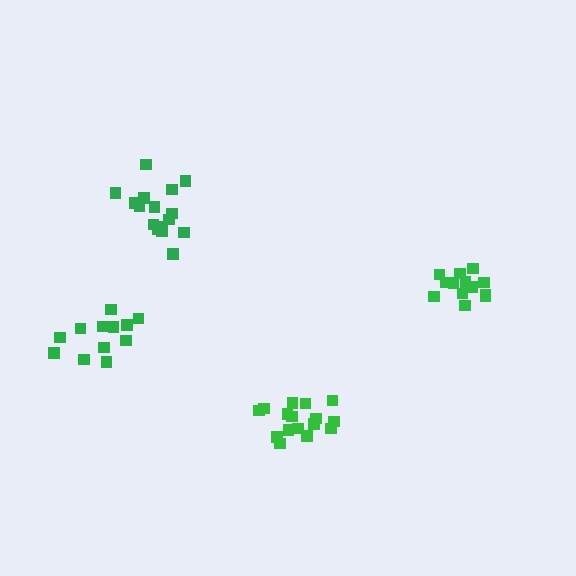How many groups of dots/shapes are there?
There are 4 groups.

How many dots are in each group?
Group 1: 16 dots, Group 2: 14 dots, Group 3: 17 dots, Group 4: 12 dots (59 total).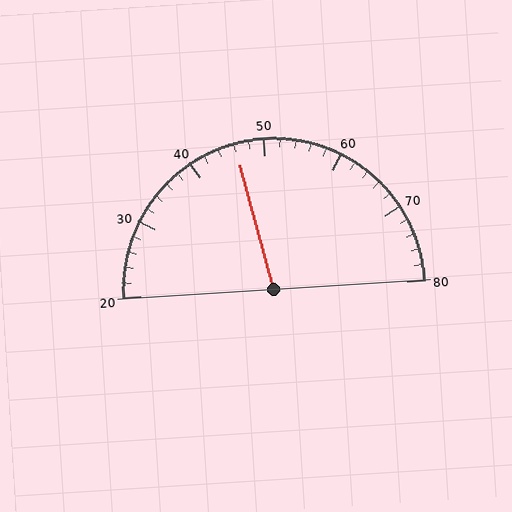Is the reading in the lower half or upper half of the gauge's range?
The reading is in the lower half of the range (20 to 80).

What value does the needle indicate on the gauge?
The needle indicates approximately 46.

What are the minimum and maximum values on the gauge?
The gauge ranges from 20 to 80.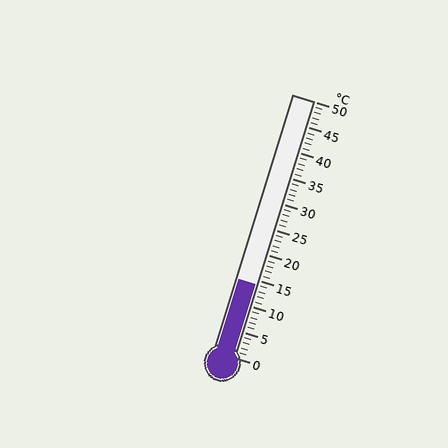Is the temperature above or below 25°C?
The temperature is below 25°C.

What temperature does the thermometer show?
The thermometer shows approximately 14°C.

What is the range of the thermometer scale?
The thermometer scale ranges from 0°C to 50°C.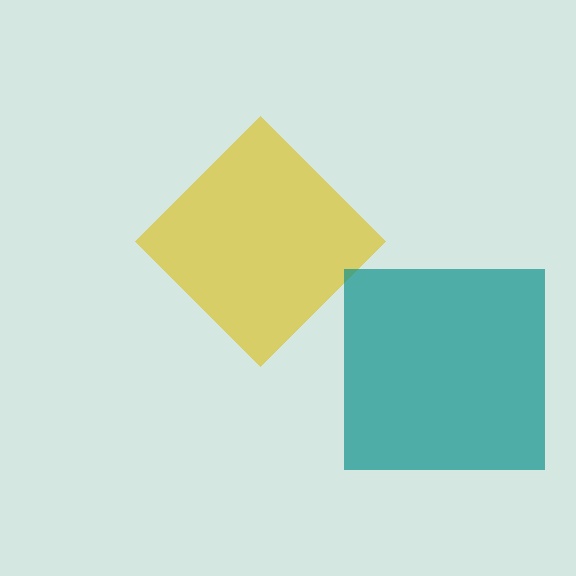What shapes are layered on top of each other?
The layered shapes are: a yellow diamond, a teal square.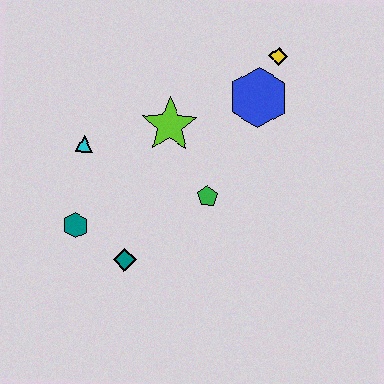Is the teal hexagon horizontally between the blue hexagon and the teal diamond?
No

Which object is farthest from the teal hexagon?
The yellow diamond is farthest from the teal hexagon.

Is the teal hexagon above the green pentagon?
No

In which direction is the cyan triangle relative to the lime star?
The cyan triangle is to the left of the lime star.